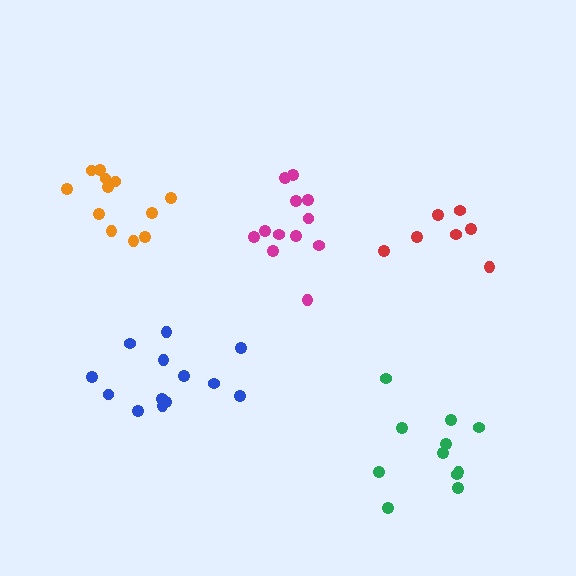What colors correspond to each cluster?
The clusters are colored: orange, red, blue, magenta, green.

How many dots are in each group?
Group 1: 12 dots, Group 2: 7 dots, Group 3: 13 dots, Group 4: 12 dots, Group 5: 11 dots (55 total).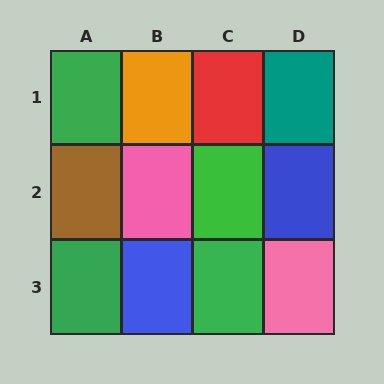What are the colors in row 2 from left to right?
Brown, pink, green, blue.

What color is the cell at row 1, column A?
Green.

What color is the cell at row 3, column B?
Blue.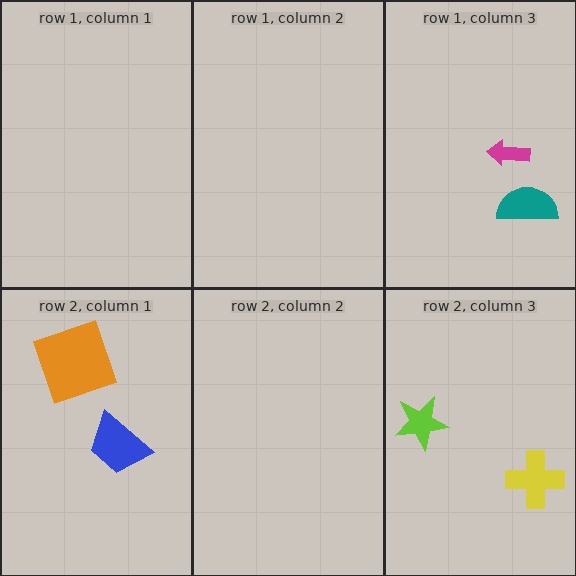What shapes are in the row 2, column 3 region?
The lime star, the yellow cross.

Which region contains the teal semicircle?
The row 1, column 3 region.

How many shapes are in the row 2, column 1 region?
2.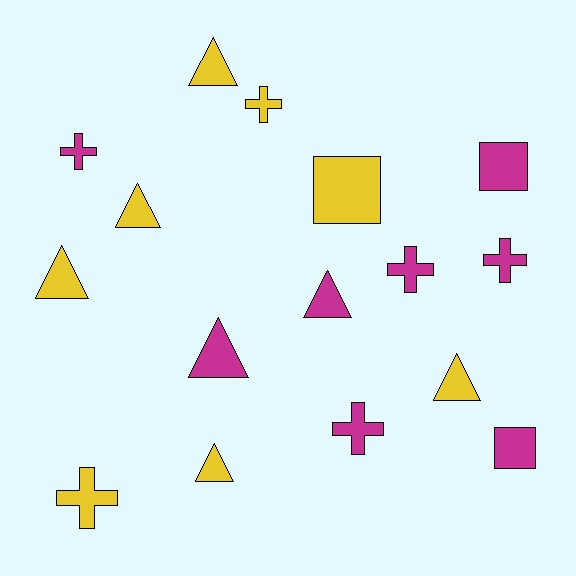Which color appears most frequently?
Magenta, with 8 objects.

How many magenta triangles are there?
There are 2 magenta triangles.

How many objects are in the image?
There are 16 objects.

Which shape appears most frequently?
Triangle, with 7 objects.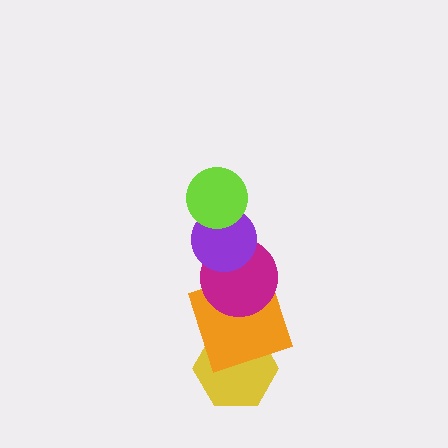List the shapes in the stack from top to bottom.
From top to bottom: the lime circle, the purple circle, the magenta circle, the orange square, the yellow hexagon.